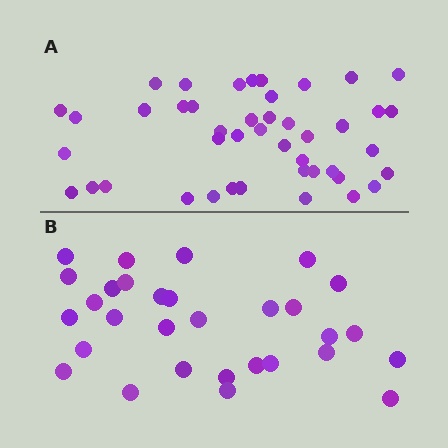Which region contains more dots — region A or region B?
Region A (the top region) has more dots.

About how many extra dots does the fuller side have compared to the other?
Region A has approximately 15 more dots than region B.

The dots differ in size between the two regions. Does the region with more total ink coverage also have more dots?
No. Region B has more total ink coverage because its dots are larger, but region A actually contains more individual dots. Total area can be misleading — the number of items is what matters here.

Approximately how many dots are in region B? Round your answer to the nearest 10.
About 30 dots.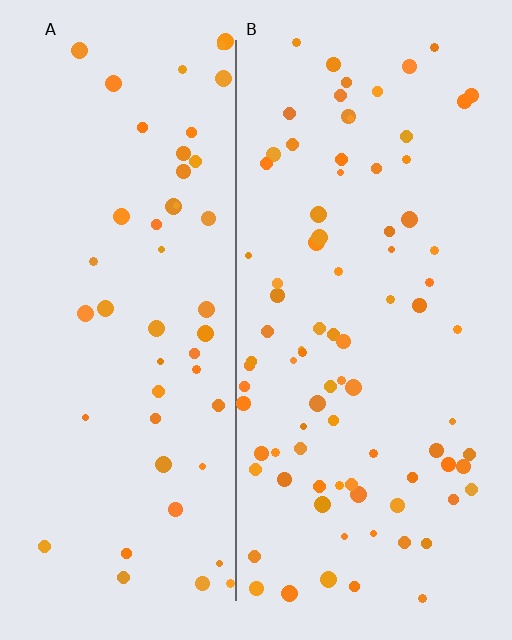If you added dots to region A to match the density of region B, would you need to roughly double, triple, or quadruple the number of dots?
Approximately double.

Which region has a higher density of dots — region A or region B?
B (the right).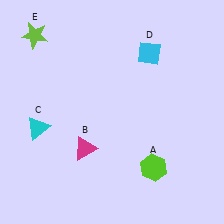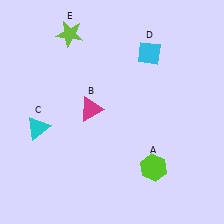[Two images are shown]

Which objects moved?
The objects that moved are: the magenta triangle (B), the lime star (E).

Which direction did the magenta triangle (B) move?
The magenta triangle (B) moved up.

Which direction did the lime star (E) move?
The lime star (E) moved right.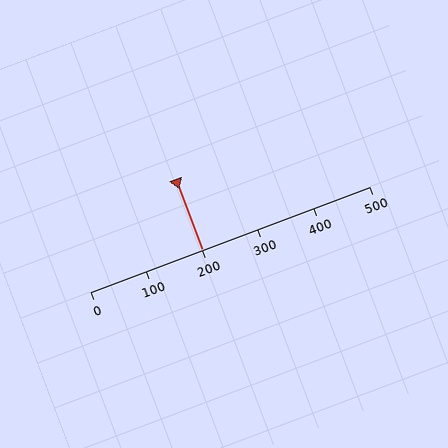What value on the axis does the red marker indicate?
The marker indicates approximately 200.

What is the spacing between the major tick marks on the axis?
The major ticks are spaced 100 apart.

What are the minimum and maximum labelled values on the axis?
The axis runs from 0 to 500.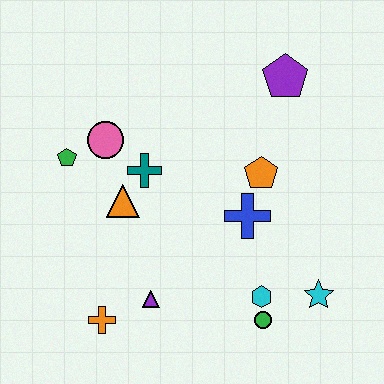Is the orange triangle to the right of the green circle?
No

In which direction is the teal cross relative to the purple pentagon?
The teal cross is to the left of the purple pentagon.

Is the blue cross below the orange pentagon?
Yes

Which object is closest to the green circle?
The cyan hexagon is closest to the green circle.